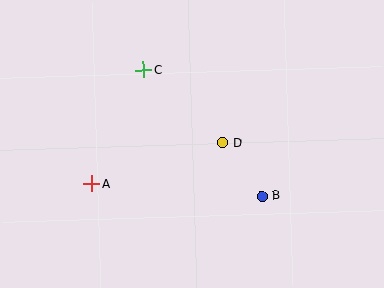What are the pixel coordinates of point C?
Point C is at (144, 70).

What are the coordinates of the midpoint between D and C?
The midpoint between D and C is at (183, 106).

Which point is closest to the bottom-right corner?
Point B is closest to the bottom-right corner.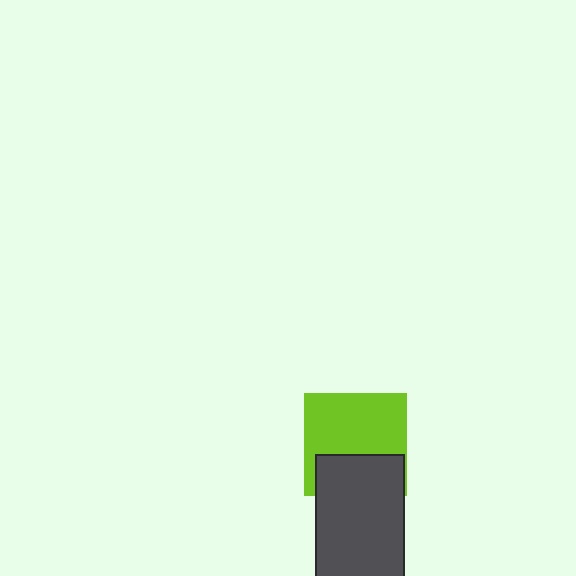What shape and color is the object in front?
The object in front is a dark gray rectangle.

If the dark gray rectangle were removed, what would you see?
You would see the complete lime square.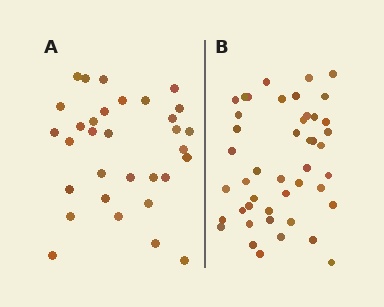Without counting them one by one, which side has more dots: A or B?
Region B (the right region) has more dots.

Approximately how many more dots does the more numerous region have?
Region B has approximately 15 more dots than region A.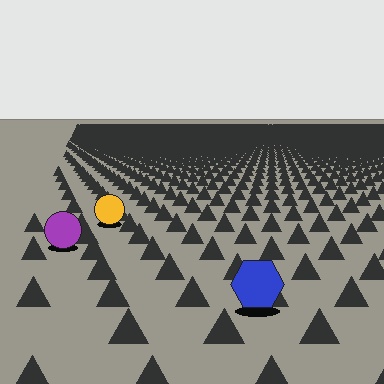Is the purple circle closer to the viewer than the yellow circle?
Yes. The purple circle is closer — you can tell from the texture gradient: the ground texture is coarser near it.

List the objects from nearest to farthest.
From nearest to farthest: the blue hexagon, the purple circle, the yellow circle.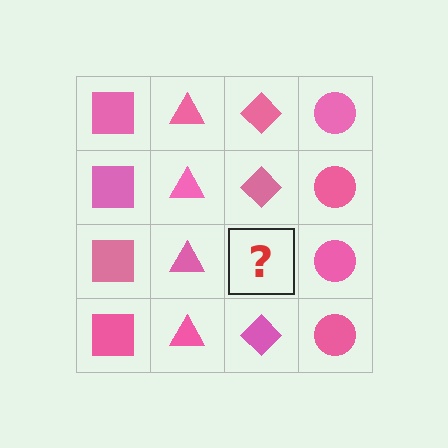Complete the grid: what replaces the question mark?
The question mark should be replaced with a pink diamond.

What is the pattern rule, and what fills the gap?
The rule is that each column has a consistent shape. The gap should be filled with a pink diamond.